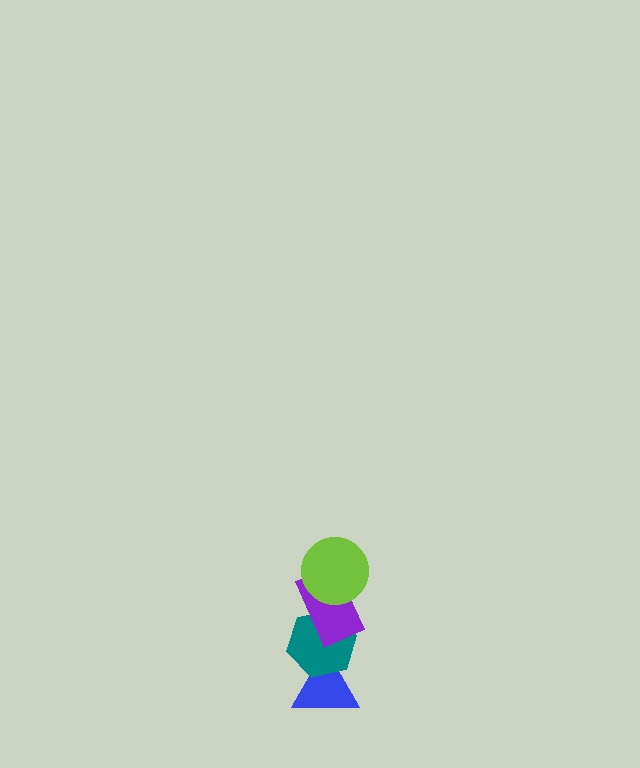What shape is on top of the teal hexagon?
The purple rectangle is on top of the teal hexagon.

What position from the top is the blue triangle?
The blue triangle is 4th from the top.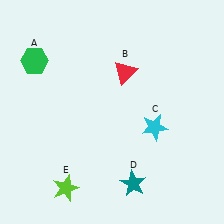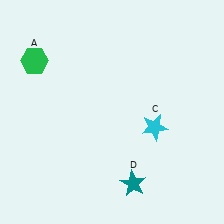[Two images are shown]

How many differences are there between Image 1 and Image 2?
There are 2 differences between the two images.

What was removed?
The lime star (E), the red triangle (B) were removed in Image 2.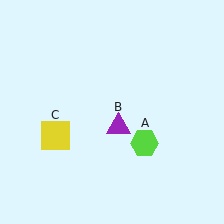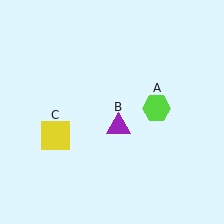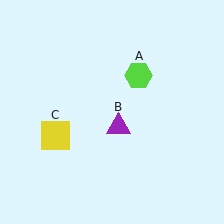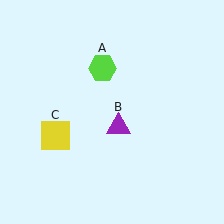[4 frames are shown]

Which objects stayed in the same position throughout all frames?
Purple triangle (object B) and yellow square (object C) remained stationary.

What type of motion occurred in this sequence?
The lime hexagon (object A) rotated counterclockwise around the center of the scene.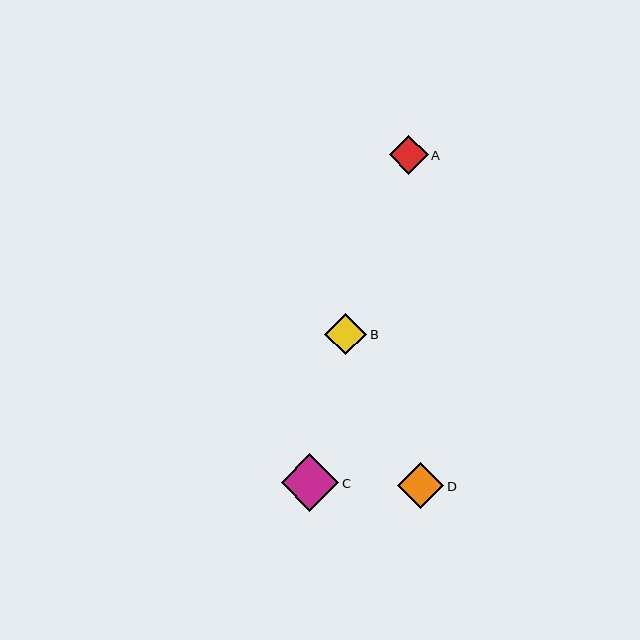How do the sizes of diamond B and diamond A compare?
Diamond B and diamond A are approximately the same size.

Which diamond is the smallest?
Diamond A is the smallest with a size of approximately 39 pixels.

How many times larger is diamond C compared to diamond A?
Diamond C is approximately 1.5 times the size of diamond A.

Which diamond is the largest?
Diamond C is the largest with a size of approximately 57 pixels.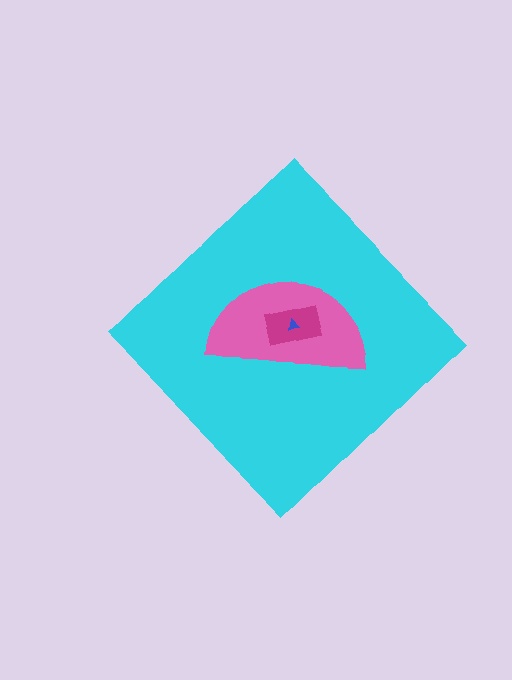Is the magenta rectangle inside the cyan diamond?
Yes.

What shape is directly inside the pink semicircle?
The magenta rectangle.